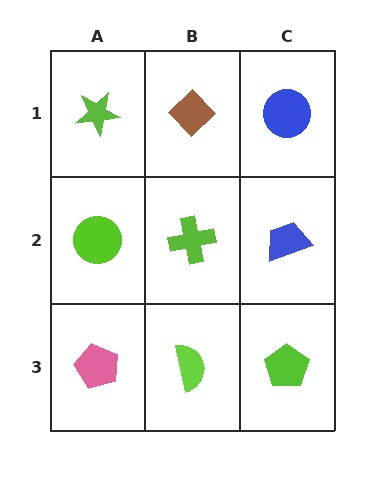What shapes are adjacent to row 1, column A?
A lime circle (row 2, column A), a brown diamond (row 1, column B).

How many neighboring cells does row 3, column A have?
2.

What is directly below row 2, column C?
A lime pentagon.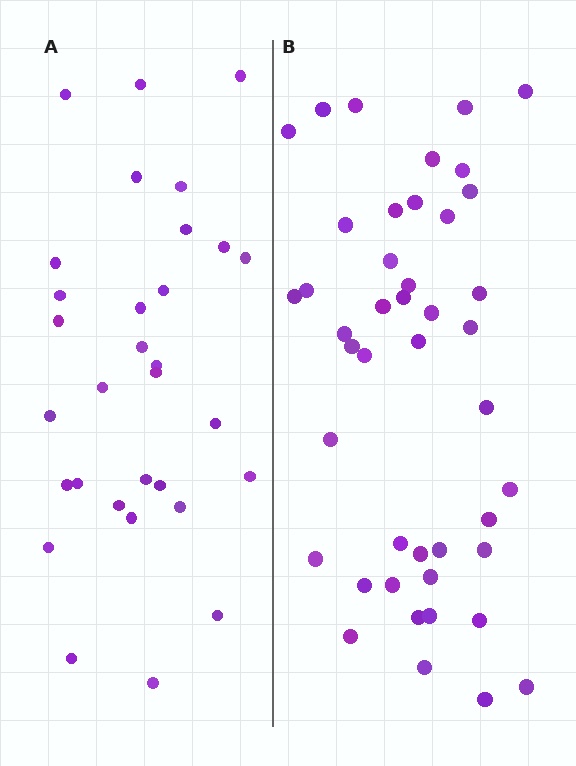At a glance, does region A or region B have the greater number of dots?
Region B (the right region) has more dots.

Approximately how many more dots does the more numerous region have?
Region B has approximately 15 more dots than region A.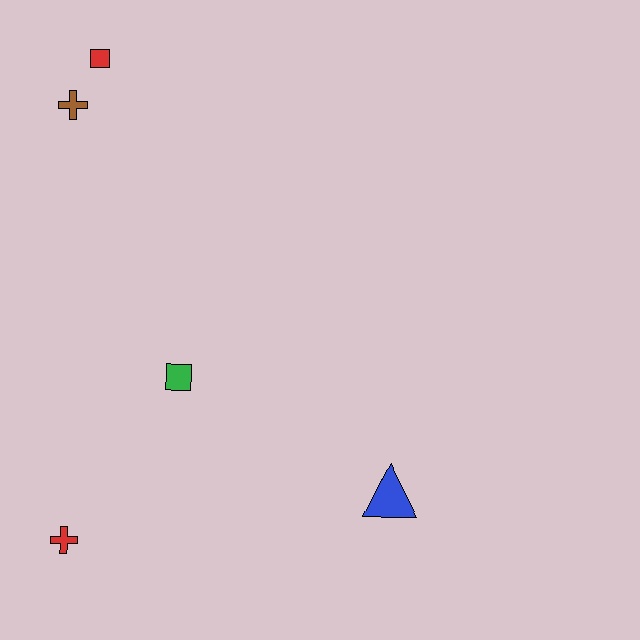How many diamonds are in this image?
There are no diamonds.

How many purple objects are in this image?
There are no purple objects.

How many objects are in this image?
There are 5 objects.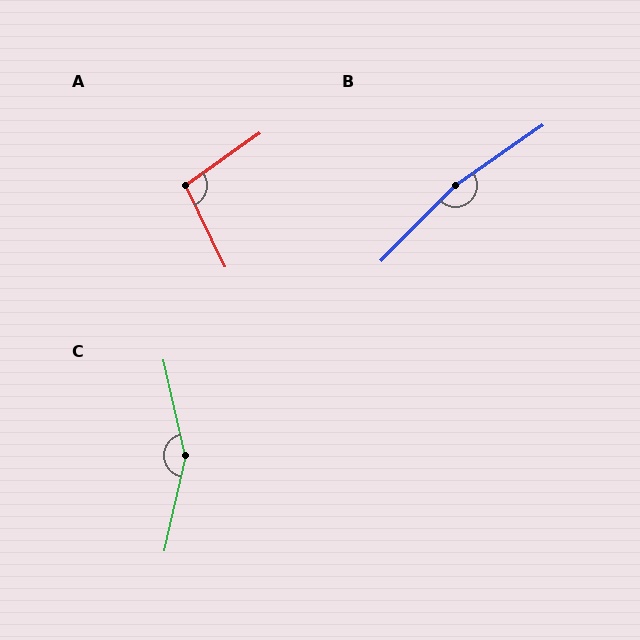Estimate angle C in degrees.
Approximately 155 degrees.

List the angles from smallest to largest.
A (99°), C (155°), B (169°).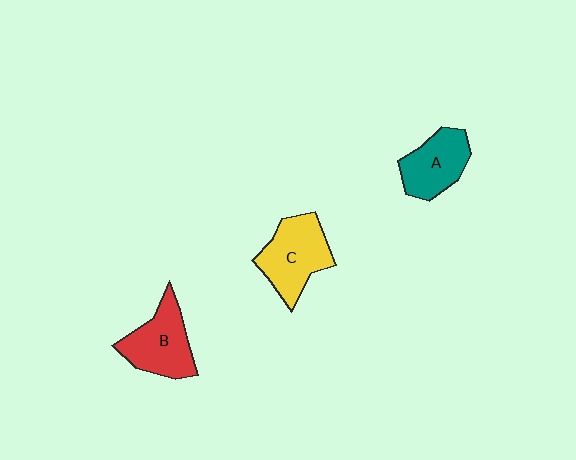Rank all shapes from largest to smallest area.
From largest to smallest: C (yellow), B (red), A (teal).